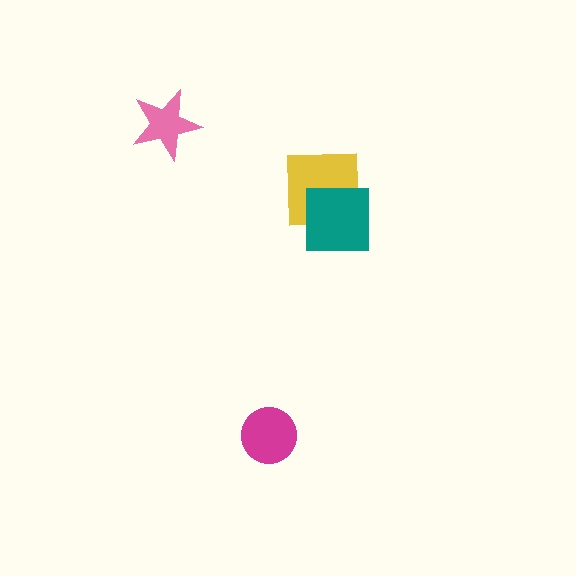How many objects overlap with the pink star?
0 objects overlap with the pink star.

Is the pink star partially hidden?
No, no other shape covers it.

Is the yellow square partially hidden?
Yes, it is partially covered by another shape.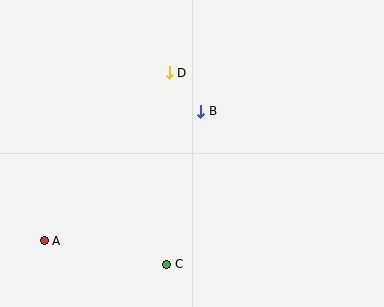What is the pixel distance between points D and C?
The distance between D and C is 191 pixels.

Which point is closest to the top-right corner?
Point B is closest to the top-right corner.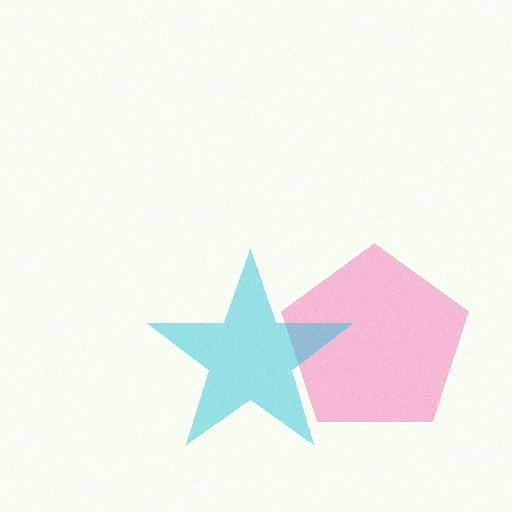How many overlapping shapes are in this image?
There are 2 overlapping shapes in the image.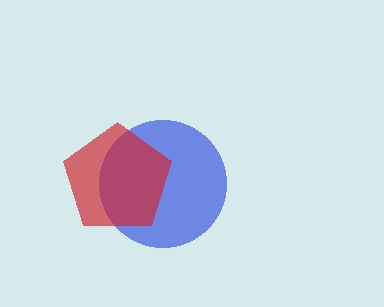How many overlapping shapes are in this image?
There are 2 overlapping shapes in the image.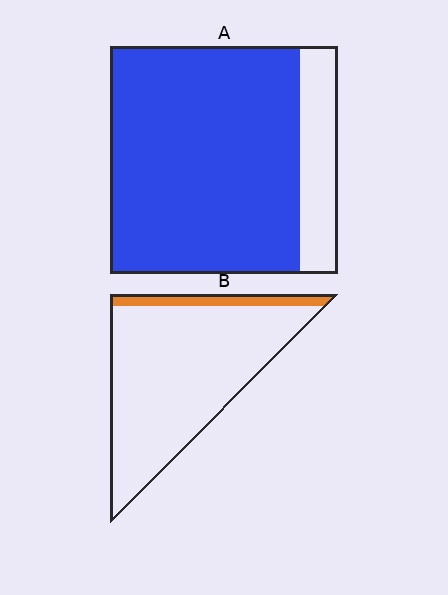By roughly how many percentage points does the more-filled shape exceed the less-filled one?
By roughly 75 percentage points (A over B).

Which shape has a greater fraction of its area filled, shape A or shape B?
Shape A.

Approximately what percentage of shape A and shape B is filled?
A is approximately 85% and B is approximately 10%.